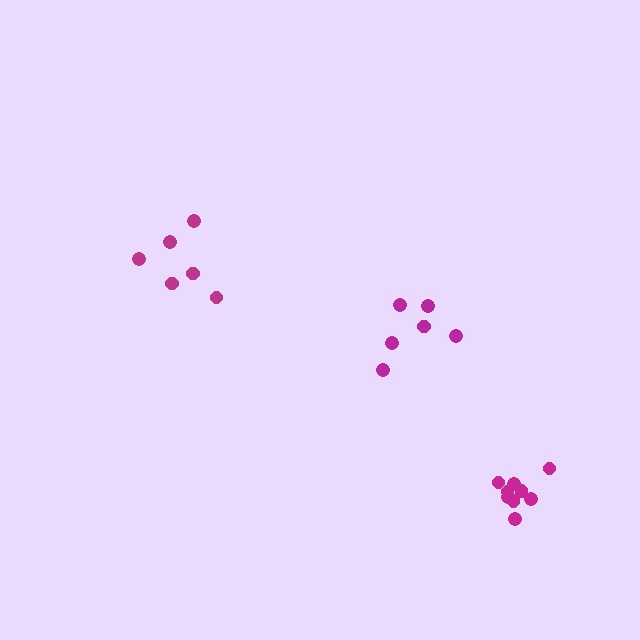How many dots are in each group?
Group 1: 6 dots, Group 2: 6 dots, Group 3: 9 dots (21 total).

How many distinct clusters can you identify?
There are 3 distinct clusters.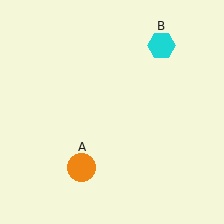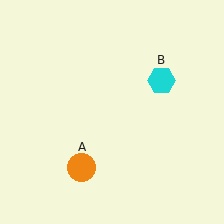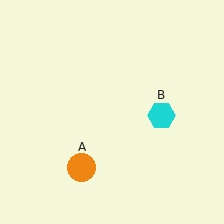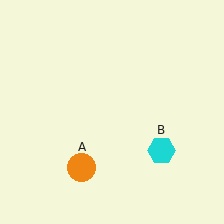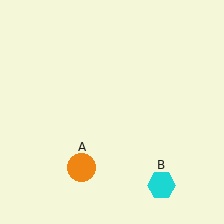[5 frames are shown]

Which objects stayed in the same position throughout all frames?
Orange circle (object A) remained stationary.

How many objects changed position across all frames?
1 object changed position: cyan hexagon (object B).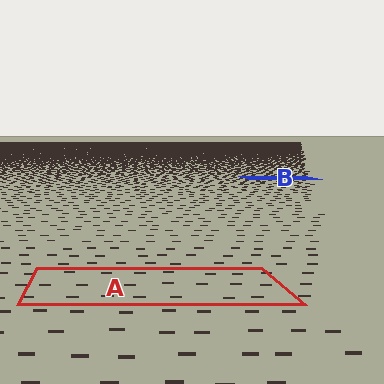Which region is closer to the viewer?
Region A is closer. The texture elements there are larger and more spread out.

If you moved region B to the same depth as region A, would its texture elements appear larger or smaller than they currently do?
They would appear larger. At a closer depth, the same texture elements are projected at a bigger on-screen size.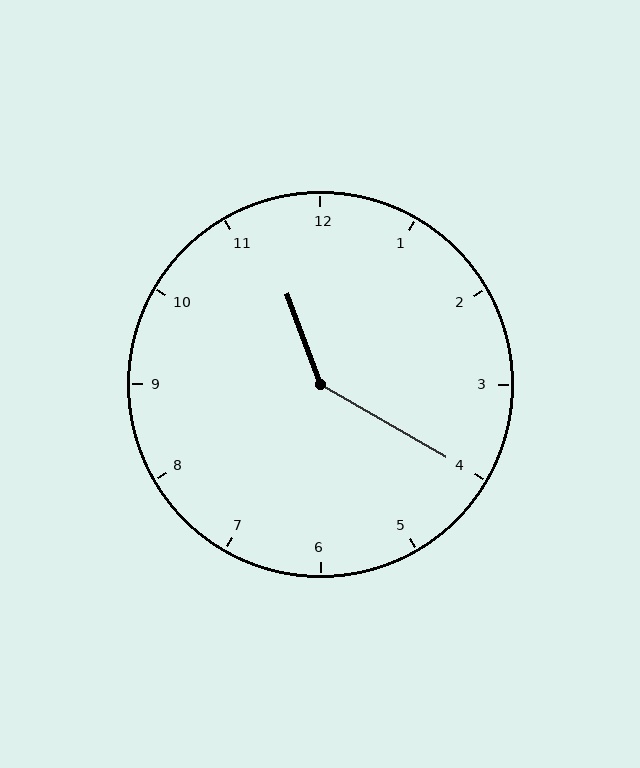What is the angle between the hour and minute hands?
Approximately 140 degrees.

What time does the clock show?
11:20.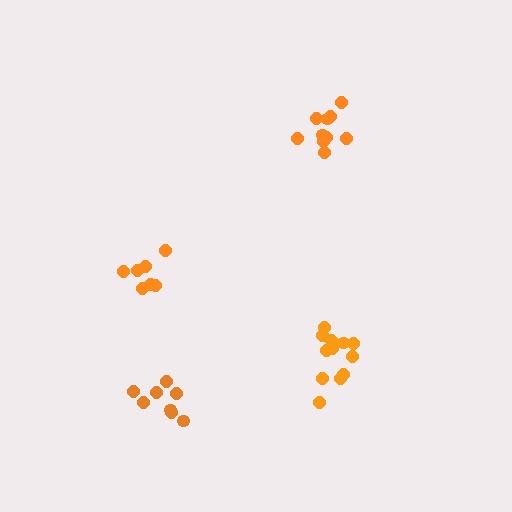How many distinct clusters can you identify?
There are 4 distinct clusters.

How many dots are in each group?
Group 1: 10 dots, Group 2: 12 dots, Group 3: 8 dots, Group 4: 7 dots (37 total).